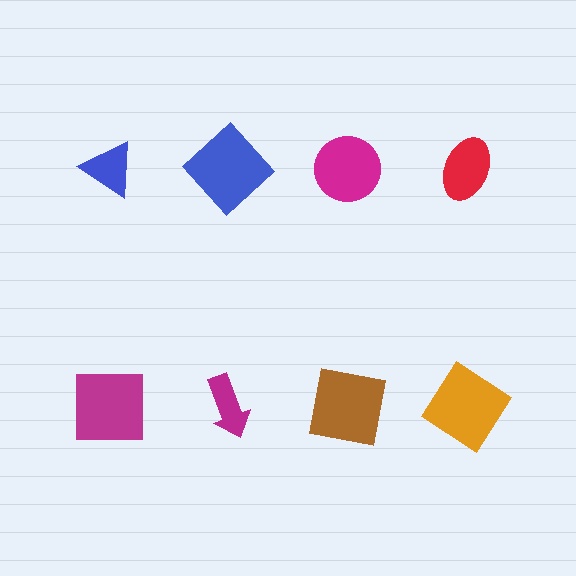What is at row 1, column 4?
A red ellipse.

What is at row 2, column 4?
An orange diamond.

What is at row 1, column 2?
A blue diamond.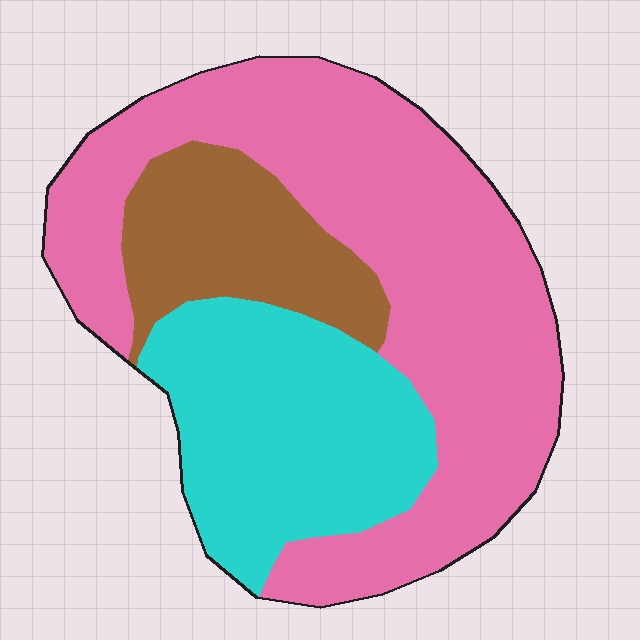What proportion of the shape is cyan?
Cyan covers around 30% of the shape.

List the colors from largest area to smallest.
From largest to smallest: pink, cyan, brown.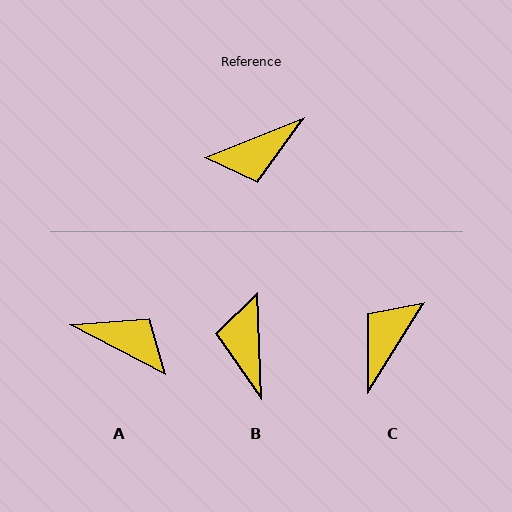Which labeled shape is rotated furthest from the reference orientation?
C, about 144 degrees away.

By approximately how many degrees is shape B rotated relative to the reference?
Approximately 110 degrees clockwise.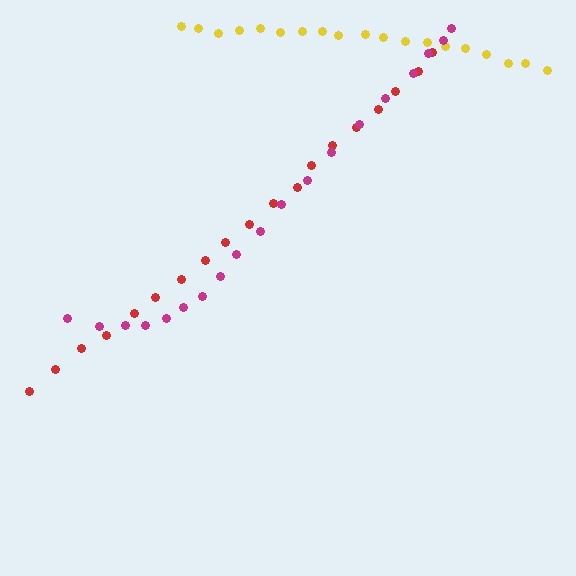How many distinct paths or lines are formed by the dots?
There are 3 distinct paths.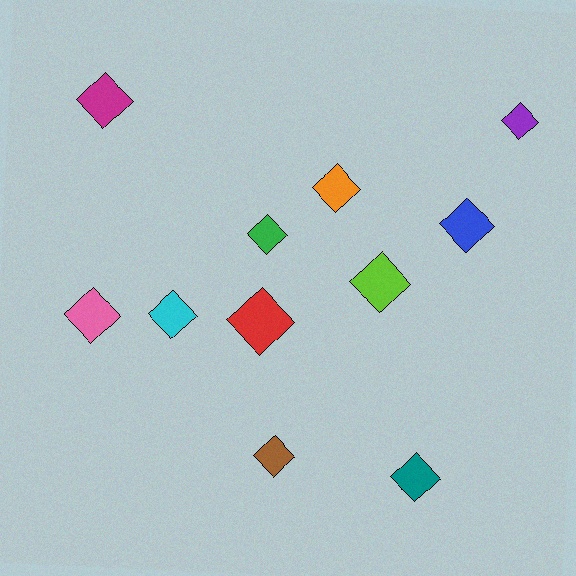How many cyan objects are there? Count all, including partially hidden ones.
There is 1 cyan object.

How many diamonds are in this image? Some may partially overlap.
There are 11 diamonds.